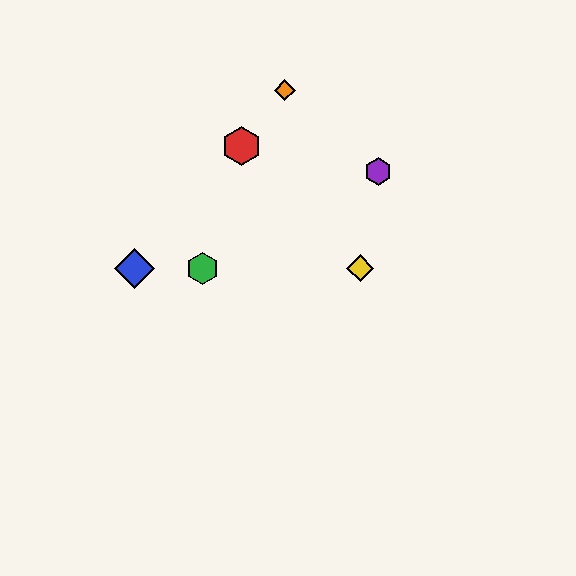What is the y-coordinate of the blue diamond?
The blue diamond is at y≈268.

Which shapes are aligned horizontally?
The blue diamond, the green hexagon, the yellow diamond are aligned horizontally.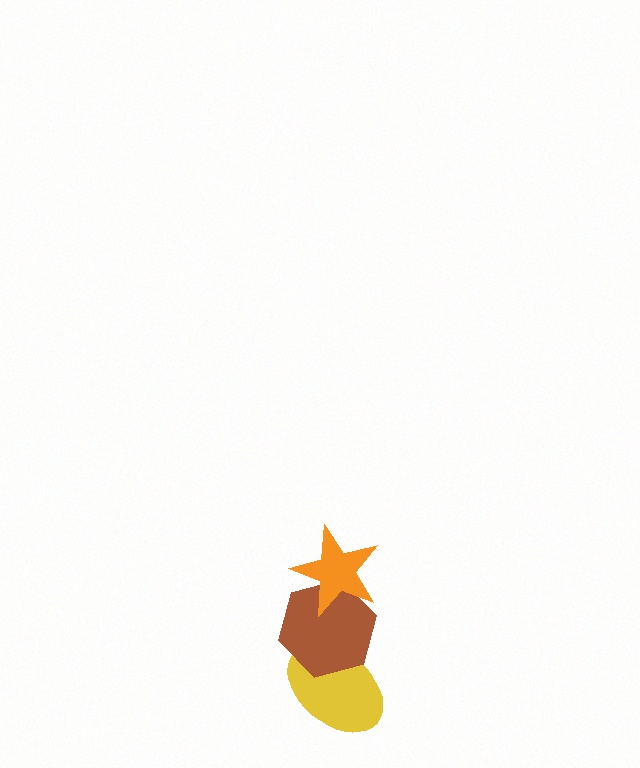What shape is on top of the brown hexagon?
The orange star is on top of the brown hexagon.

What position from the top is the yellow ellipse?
The yellow ellipse is 3rd from the top.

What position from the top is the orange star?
The orange star is 1st from the top.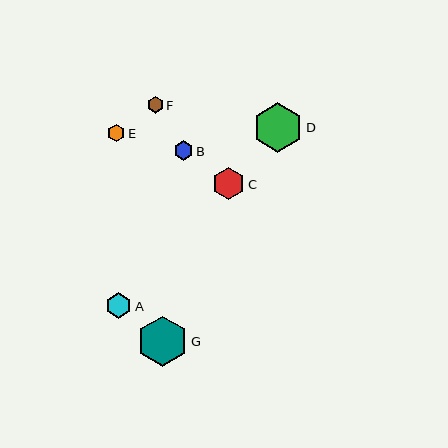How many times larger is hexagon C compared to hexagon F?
Hexagon C is approximately 2.0 times the size of hexagon F.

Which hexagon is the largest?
Hexagon G is the largest with a size of approximately 50 pixels.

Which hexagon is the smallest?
Hexagon F is the smallest with a size of approximately 16 pixels.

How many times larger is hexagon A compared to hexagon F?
Hexagon A is approximately 1.6 times the size of hexagon F.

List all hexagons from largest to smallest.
From largest to smallest: G, D, C, A, B, E, F.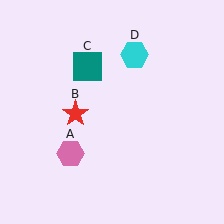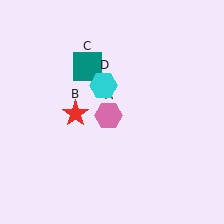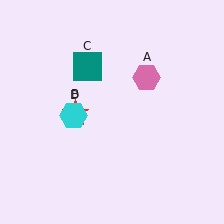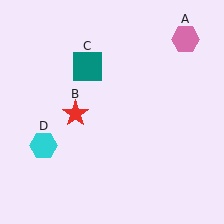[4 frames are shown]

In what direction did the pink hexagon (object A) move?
The pink hexagon (object A) moved up and to the right.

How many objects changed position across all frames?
2 objects changed position: pink hexagon (object A), cyan hexagon (object D).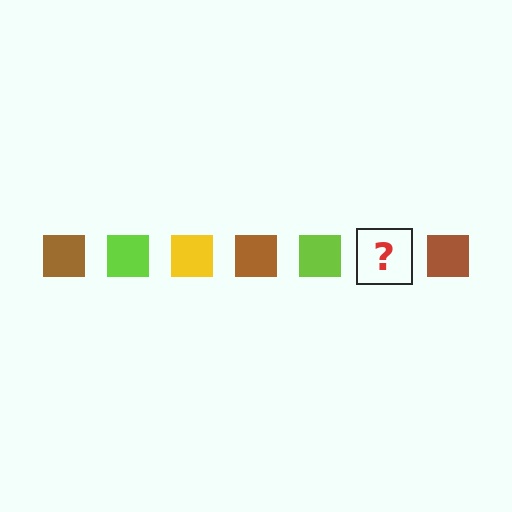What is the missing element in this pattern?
The missing element is a yellow square.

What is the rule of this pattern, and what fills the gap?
The rule is that the pattern cycles through brown, lime, yellow squares. The gap should be filled with a yellow square.